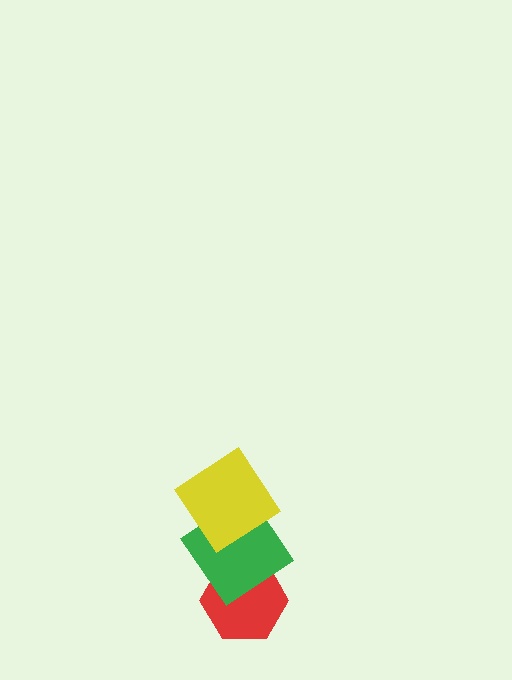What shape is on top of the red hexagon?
The green diamond is on top of the red hexagon.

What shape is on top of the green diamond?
The yellow diamond is on top of the green diamond.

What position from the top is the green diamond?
The green diamond is 2nd from the top.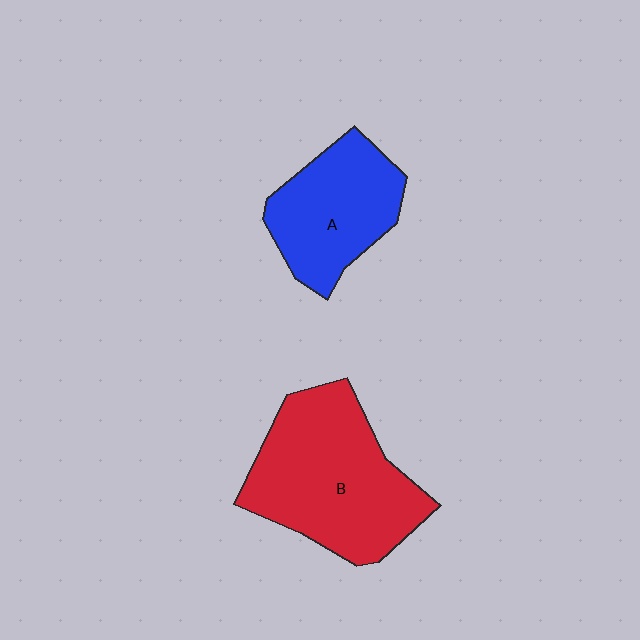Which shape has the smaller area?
Shape A (blue).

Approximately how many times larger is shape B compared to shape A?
Approximately 1.5 times.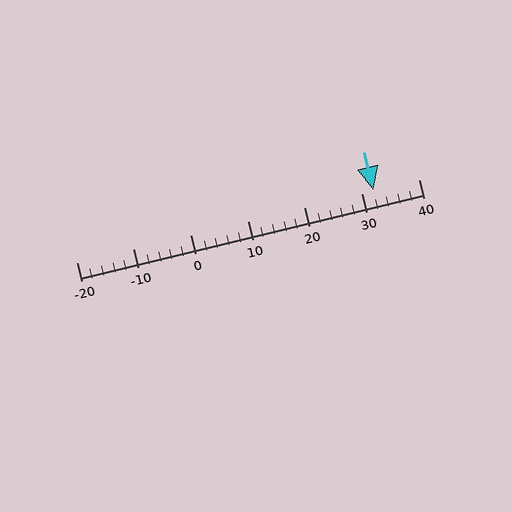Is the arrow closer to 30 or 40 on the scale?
The arrow is closer to 30.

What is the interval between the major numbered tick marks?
The major tick marks are spaced 10 units apart.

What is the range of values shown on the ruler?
The ruler shows values from -20 to 40.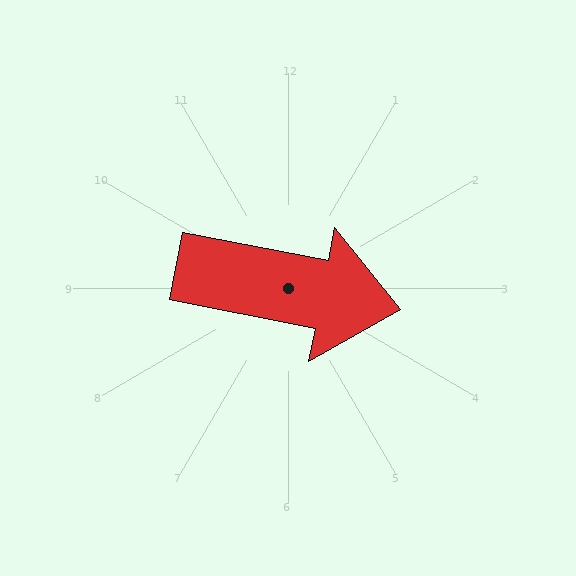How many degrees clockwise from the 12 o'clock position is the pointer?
Approximately 101 degrees.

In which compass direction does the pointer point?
East.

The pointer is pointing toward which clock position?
Roughly 3 o'clock.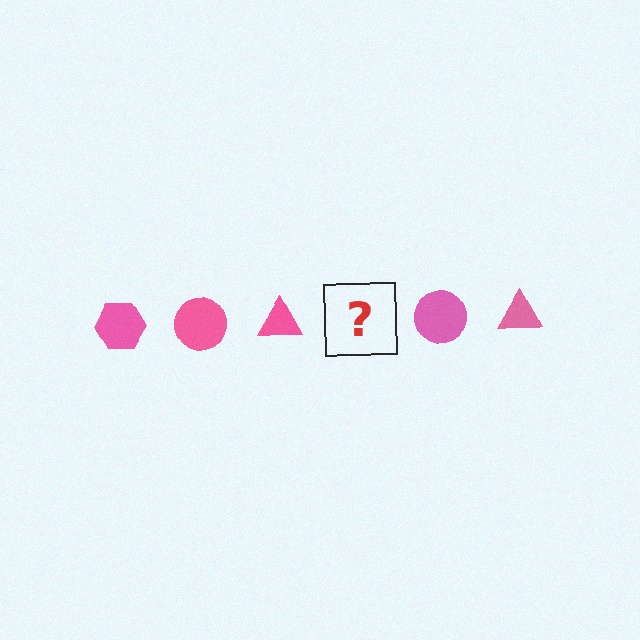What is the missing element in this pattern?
The missing element is a pink hexagon.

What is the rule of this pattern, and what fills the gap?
The rule is that the pattern cycles through hexagon, circle, triangle shapes in pink. The gap should be filled with a pink hexagon.